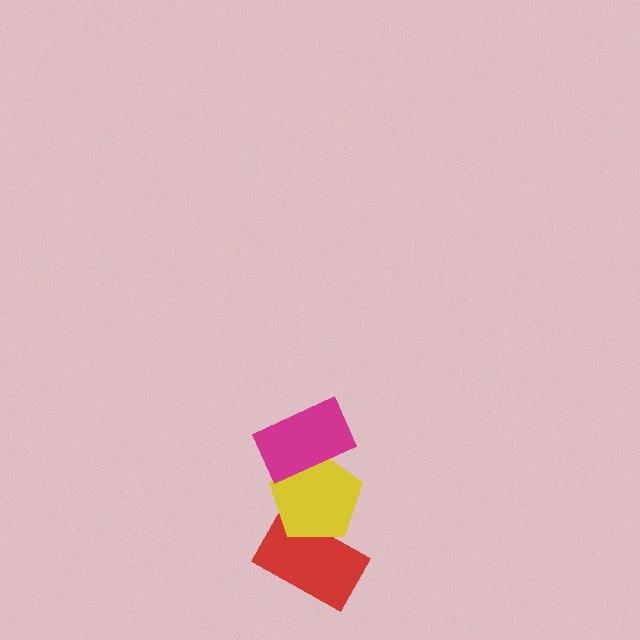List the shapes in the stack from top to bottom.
From top to bottom: the magenta rectangle, the yellow pentagon, the red rectangle.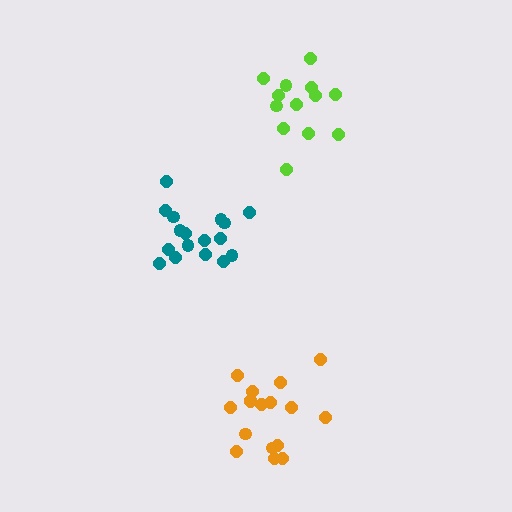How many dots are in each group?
Group 1: 17 dots, Group 2: 17 dots, Group 3: 13 dots (47 total).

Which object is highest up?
The lime cluster is topmost.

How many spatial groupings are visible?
There are 3 spatial groupings.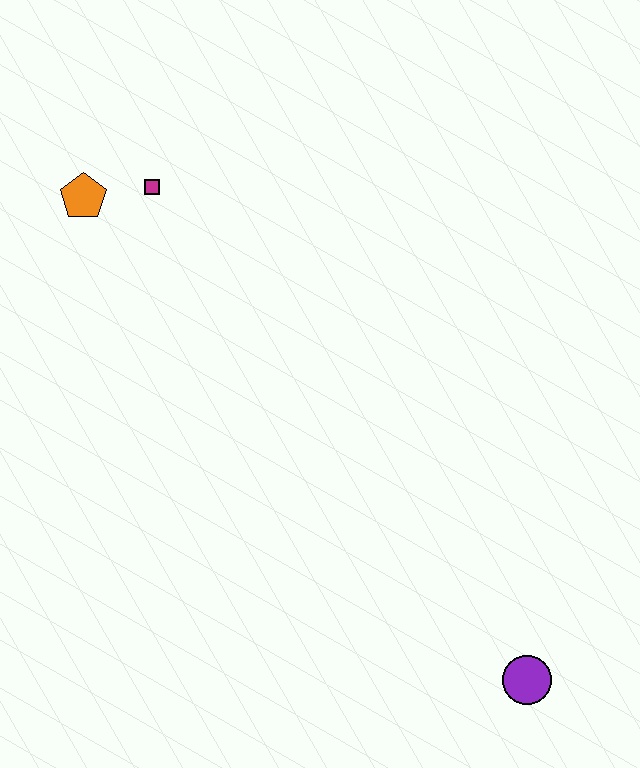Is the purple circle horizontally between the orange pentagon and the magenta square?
No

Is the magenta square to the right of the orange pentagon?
Yes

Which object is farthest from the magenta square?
The purple circle is farthest from the magenta square.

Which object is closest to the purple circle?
The magenta square is closest to the purple circle.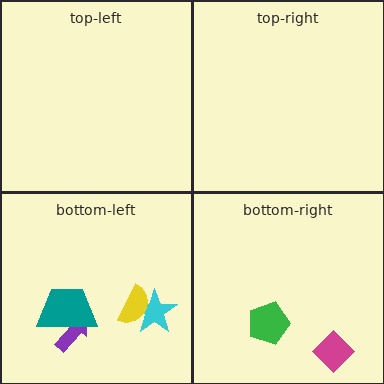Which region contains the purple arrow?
The bottom-left region.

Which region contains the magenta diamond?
The bottom-right region.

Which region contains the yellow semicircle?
The bottom-left region.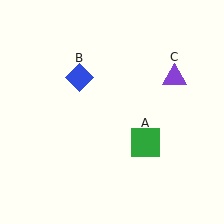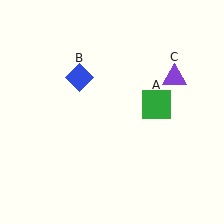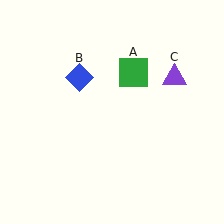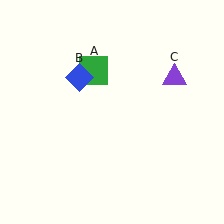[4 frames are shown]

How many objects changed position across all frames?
1 object changed position: green square (object A).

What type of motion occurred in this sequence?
The green square (object A) rotated counterclockwise around the center of the scene.